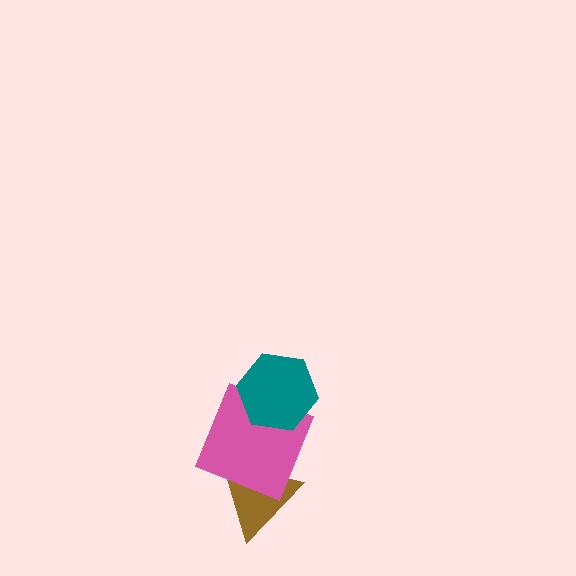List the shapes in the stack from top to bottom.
From top to bottom: the teal hexagon, the pink square, the brown triangle.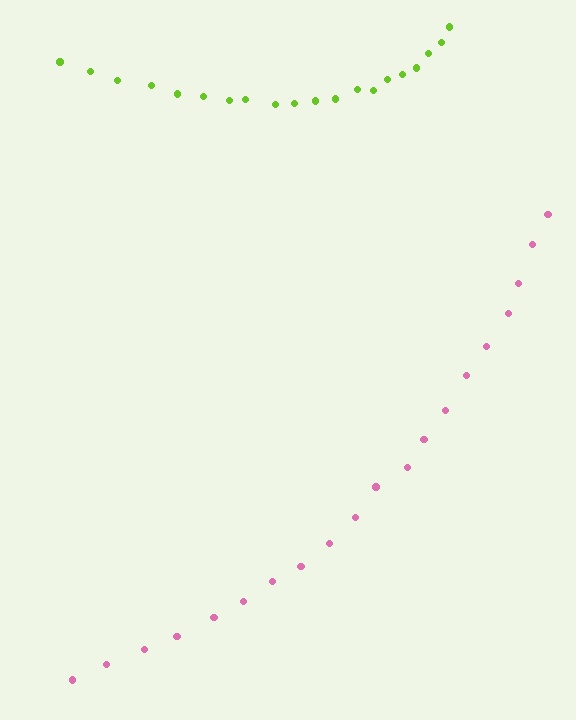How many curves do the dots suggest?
There are 2 distinct paths.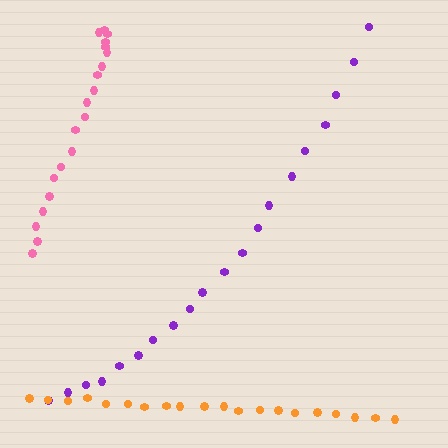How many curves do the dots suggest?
There are 3 distinct paths.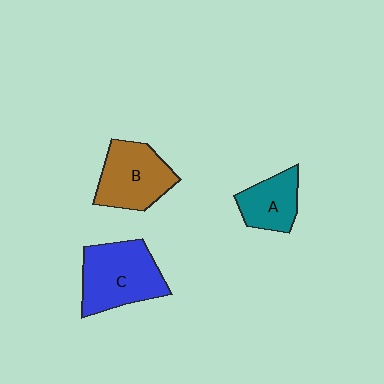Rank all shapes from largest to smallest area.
From largest to smallest: C (blue), B (brown), A (teal).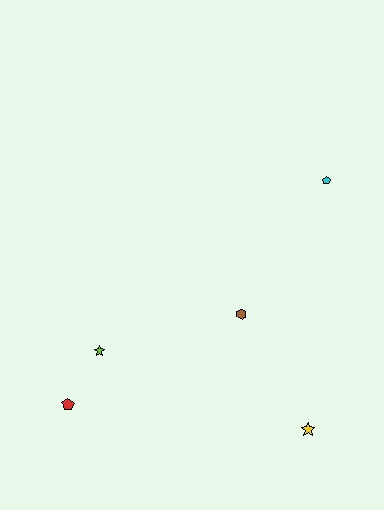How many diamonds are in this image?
There are no diamonds.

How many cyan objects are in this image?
There is 1 cyan object.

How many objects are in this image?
There are 5 objects.